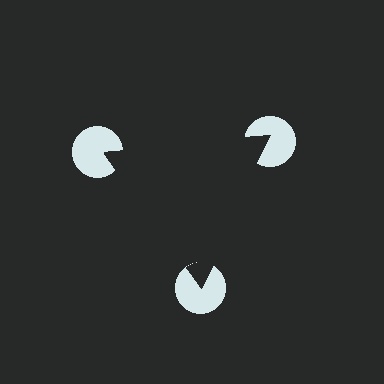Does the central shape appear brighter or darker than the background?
It typically appears slightly darker than the background, even though no actual brightness change is drawn.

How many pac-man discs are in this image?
There are 3 — one at each vertex of the illusory triangle.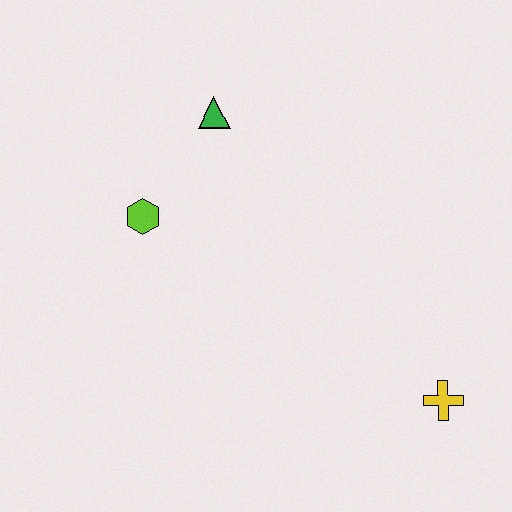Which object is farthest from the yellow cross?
The green triangle is farthest from the yellow cross.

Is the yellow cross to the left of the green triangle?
No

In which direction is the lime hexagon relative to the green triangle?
The lime hexagon is below the green triangle.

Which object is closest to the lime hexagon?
The green triangle is closest to the lime hexagon.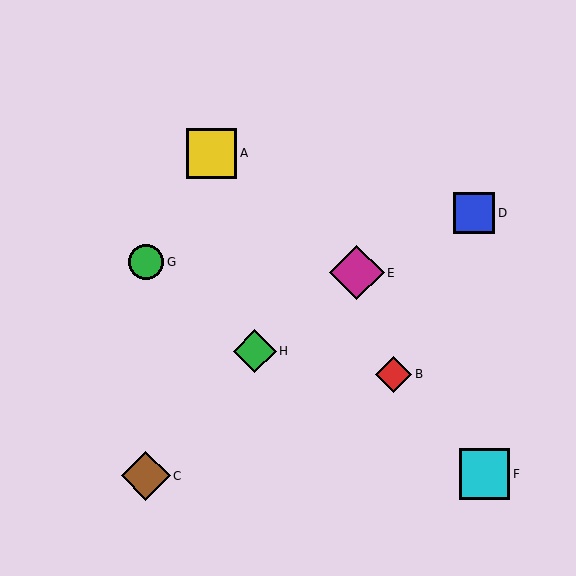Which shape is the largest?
The magenta diamond (labeled E) is the largest.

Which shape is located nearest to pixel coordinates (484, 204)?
The blue square (labeled D) at (474, 213) is nearest to that location.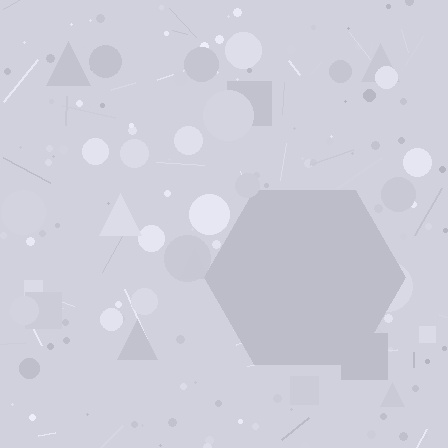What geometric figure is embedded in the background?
A hexagon is embedded in the background.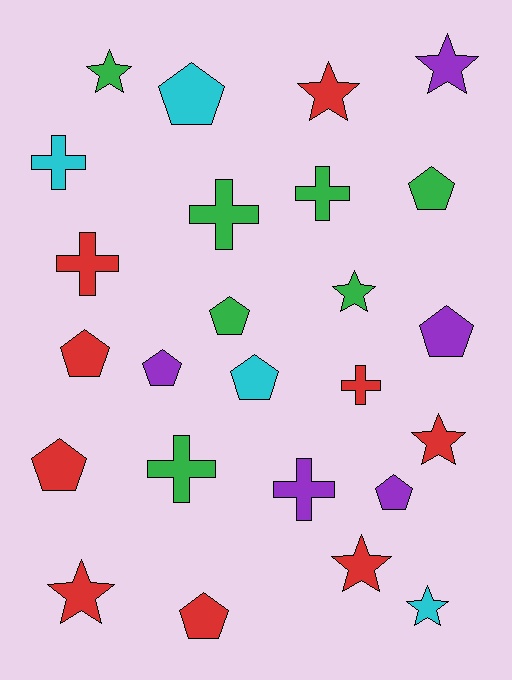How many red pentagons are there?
There are 3 red pentagons.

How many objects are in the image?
There are 25 objects.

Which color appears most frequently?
Red, with 9 objects.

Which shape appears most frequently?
Pentagon, with 10 objects.